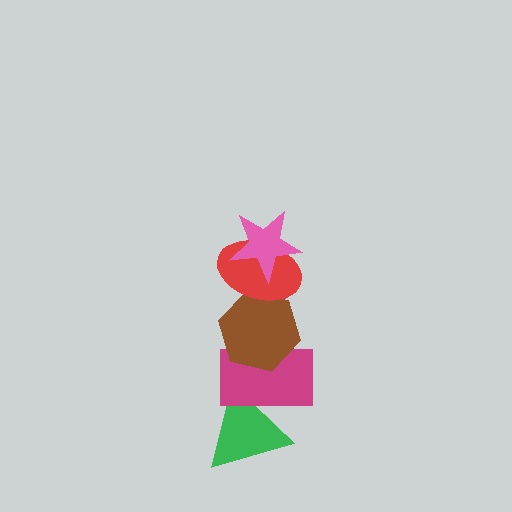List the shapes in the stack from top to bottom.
From top to bottom: the pink star, the red ellipse, the brown hexagon, the magenta rectangle, the green triangle.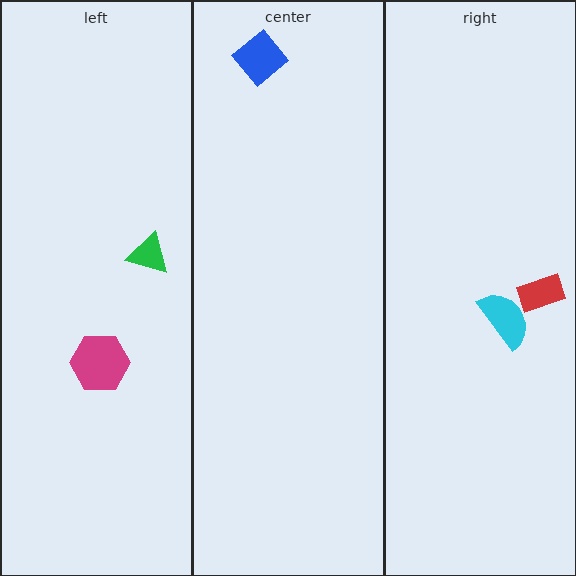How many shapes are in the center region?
1.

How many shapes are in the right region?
2.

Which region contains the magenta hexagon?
The left region.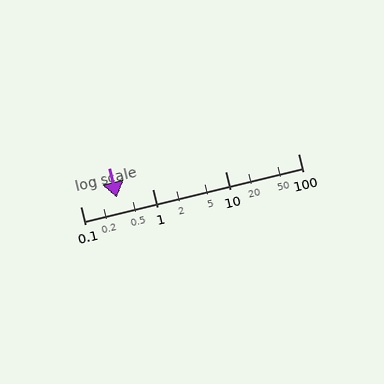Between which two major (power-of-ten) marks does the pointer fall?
The pointer is between 0.1 and 1.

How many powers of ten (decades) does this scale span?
The scale spans 3 decades, from 0.1 to 100.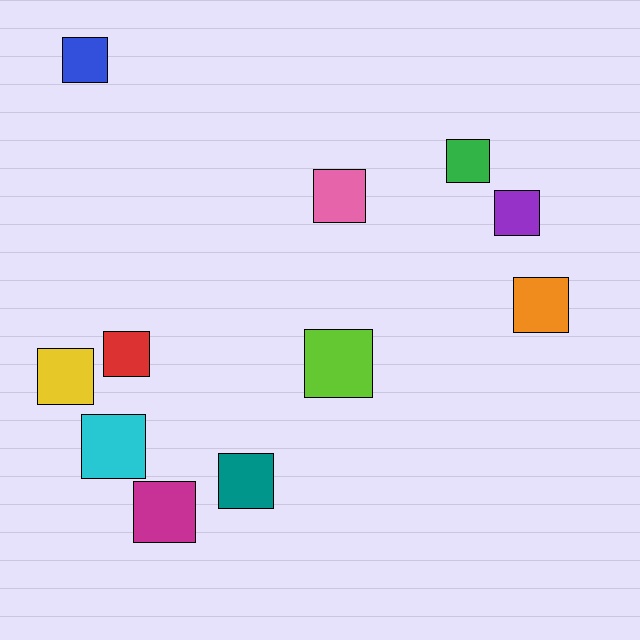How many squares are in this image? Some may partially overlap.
There are 11 squares.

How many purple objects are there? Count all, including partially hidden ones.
There is 1 purple object.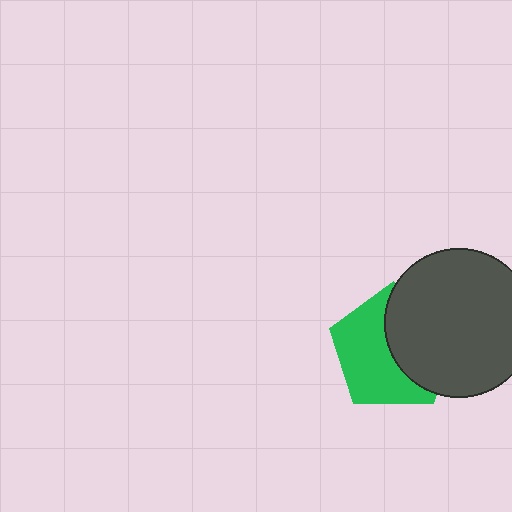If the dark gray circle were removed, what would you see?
You would see the complete green pentagon.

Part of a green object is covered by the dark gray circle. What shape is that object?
It is a pentagon.